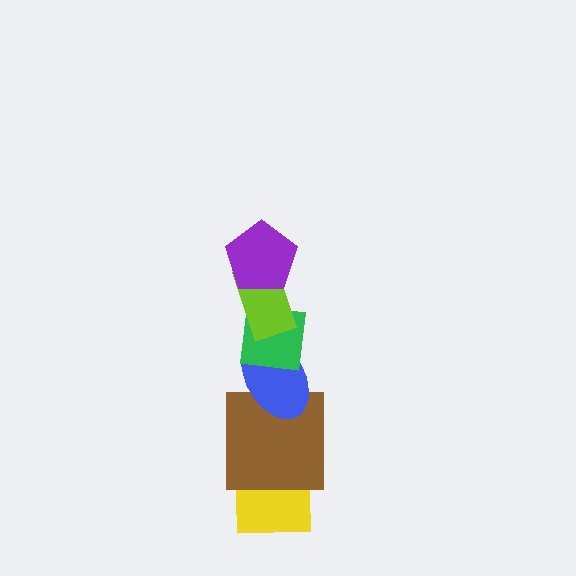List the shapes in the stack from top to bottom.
From top to bottom: the purple pentagon, the lime rectangle, the green square, the blue ellipse, the brown square, the yellow square.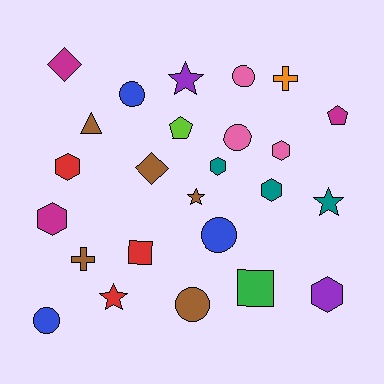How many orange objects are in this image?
There is 1 orange object.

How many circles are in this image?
There are 6 circles.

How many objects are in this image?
There are 25 objects.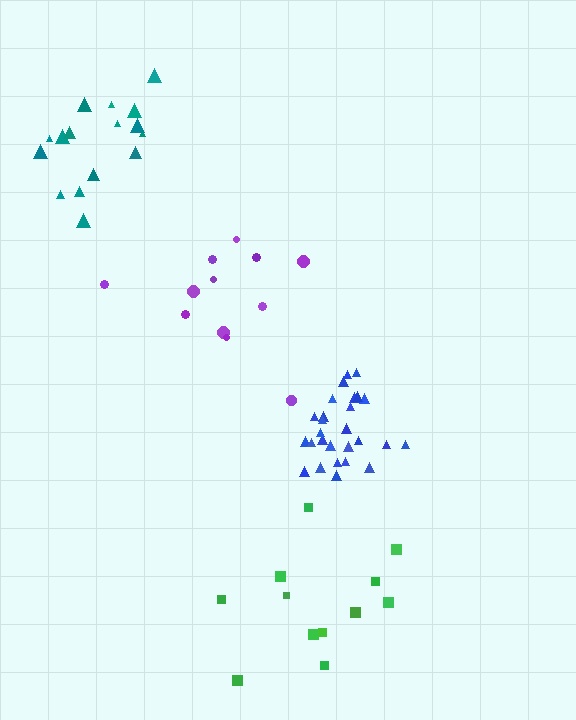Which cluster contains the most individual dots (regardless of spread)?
Blue (27).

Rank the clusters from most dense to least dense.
blue, teal, purple, green.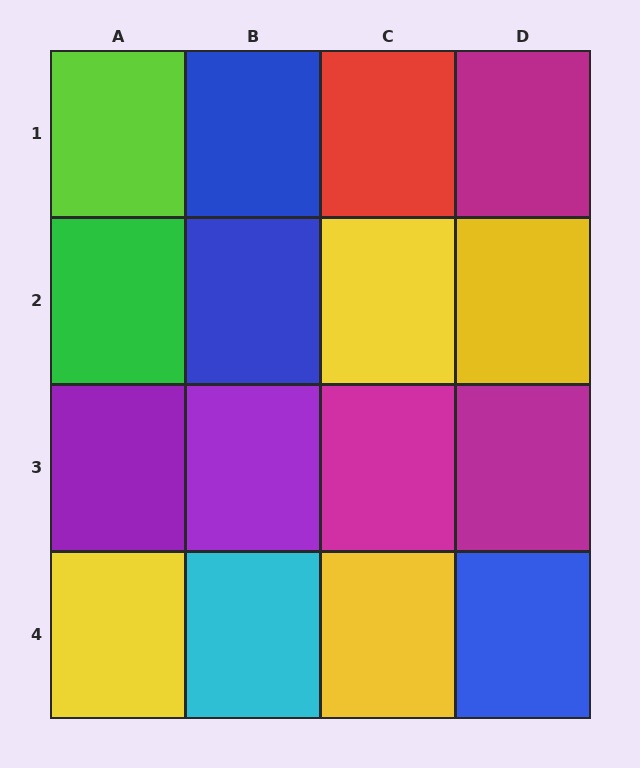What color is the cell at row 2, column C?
Yellow.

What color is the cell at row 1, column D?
Magenta.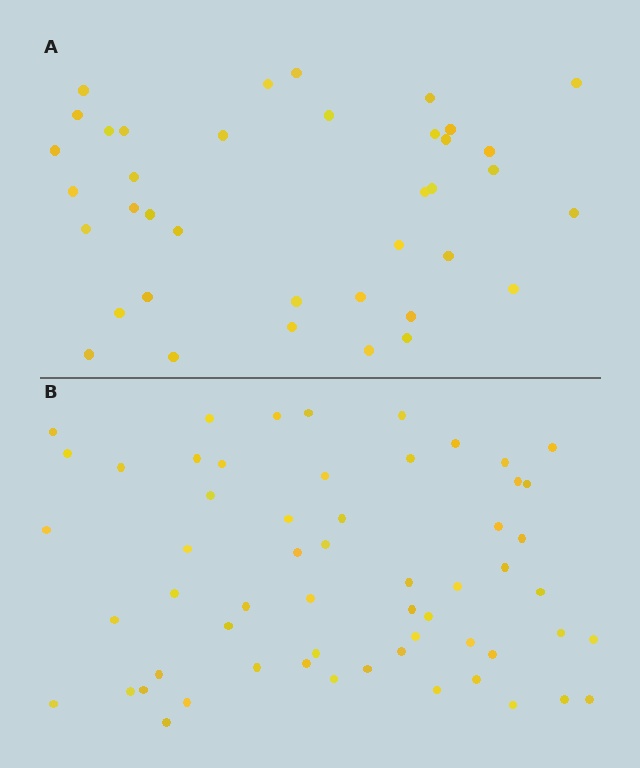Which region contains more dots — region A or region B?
Region B (the bottom region) has more dots.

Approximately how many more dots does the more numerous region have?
Region B has approximately 20 more dots than region A.